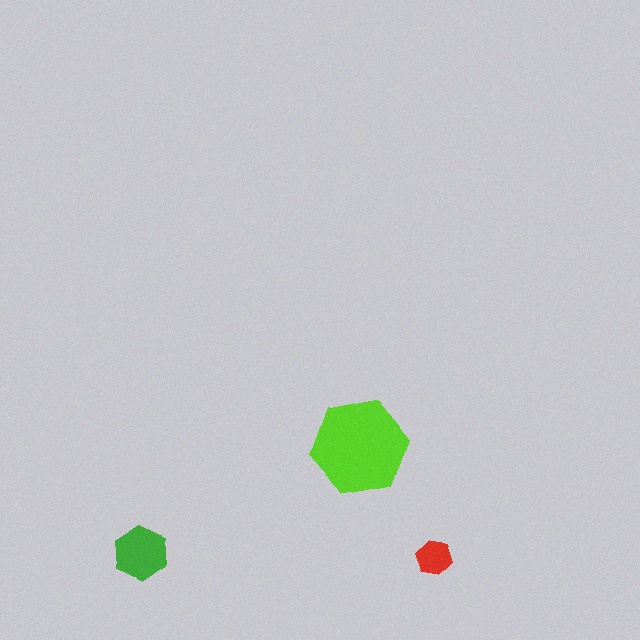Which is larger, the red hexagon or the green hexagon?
The green one.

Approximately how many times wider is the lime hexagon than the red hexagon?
About 2.5 times wider.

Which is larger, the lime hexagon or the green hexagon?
The lime one.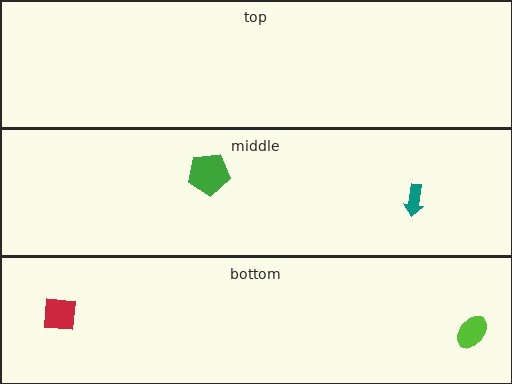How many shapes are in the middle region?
2.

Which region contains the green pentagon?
The middle region.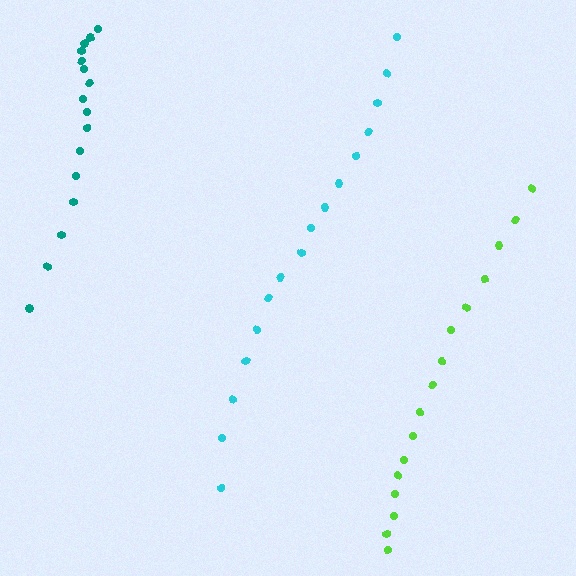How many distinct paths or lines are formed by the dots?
There are 3 distinct paths.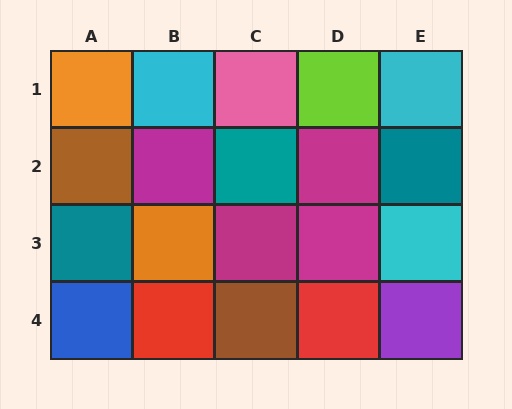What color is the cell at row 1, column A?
Orange.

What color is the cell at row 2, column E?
Teal.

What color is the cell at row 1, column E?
Cyan.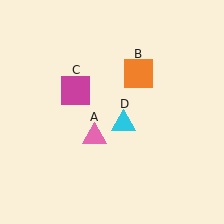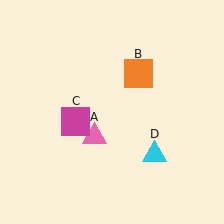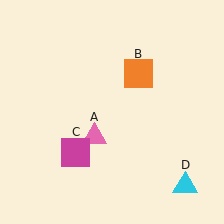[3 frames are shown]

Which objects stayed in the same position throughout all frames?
Pink triangle (object A) and orange square (object B) remained stationary.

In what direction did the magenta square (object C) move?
The magenta square (object C) moved down.